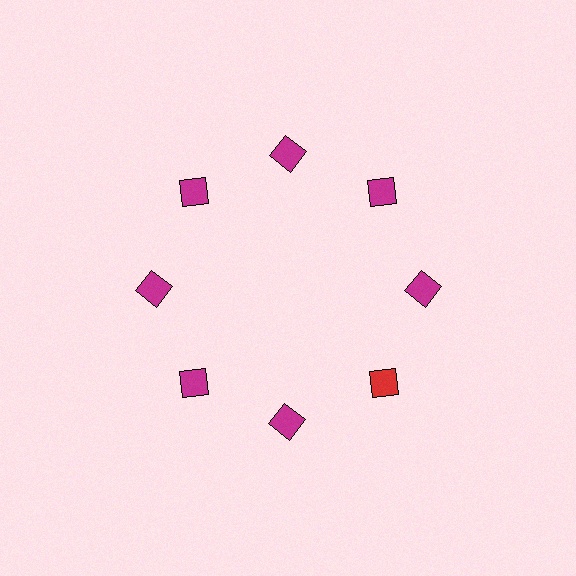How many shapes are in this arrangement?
There are 8 shapes arranged in a ring pattern.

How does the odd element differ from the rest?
It has a different color: red instead of magenta.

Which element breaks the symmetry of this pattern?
The red diamond at roughly the 4 o'clock position breaks the symmetry. All other shapes are magenta diamonds.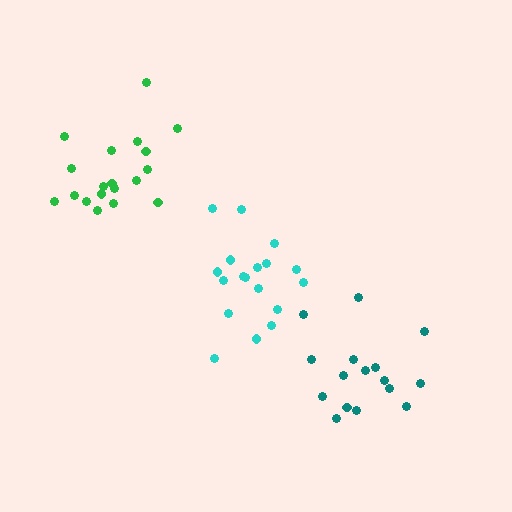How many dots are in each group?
Group 1: 16 dots, Group 2: 18 dots, Group 3: 19 dots (53 total).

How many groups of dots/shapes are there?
There are 3 groups.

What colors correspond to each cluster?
The clusters are colored: teal, cyan, green.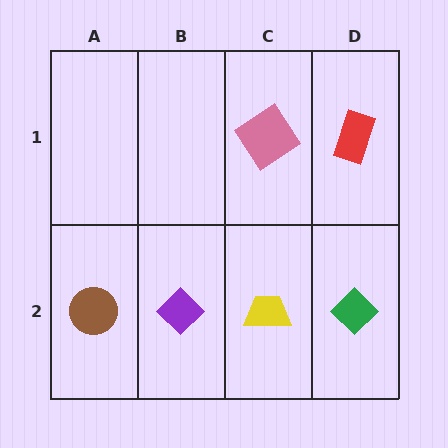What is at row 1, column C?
A pink diamond.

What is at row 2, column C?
A yellow trapezoid.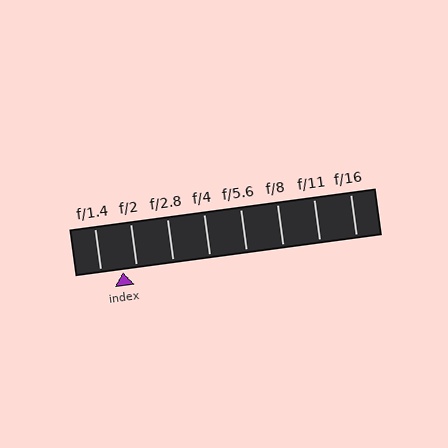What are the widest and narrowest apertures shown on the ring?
The widest aperture shown is f/1.4 and the narrowest is f/16.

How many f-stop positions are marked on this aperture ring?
There are 8 f-stop positions marked.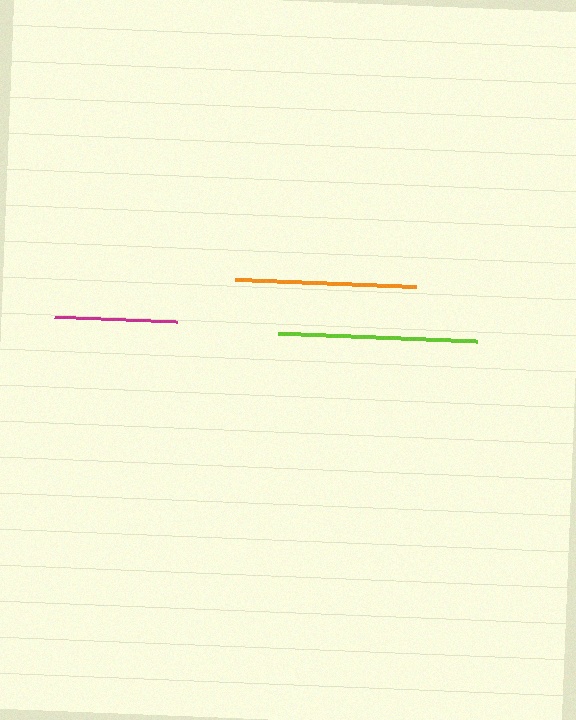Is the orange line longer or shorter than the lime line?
The lime line is longer than the orange line.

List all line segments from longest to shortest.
From longest to shortest: lime, orange, magenta.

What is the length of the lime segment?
The lime segment is approximately 198 pixels long.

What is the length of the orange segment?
The orange segment is approximately 181 pixels long.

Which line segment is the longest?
The lime line is the longest at approximately 198 pixels.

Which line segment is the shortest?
The magenta line is the shortest at approximately 124 pixels.